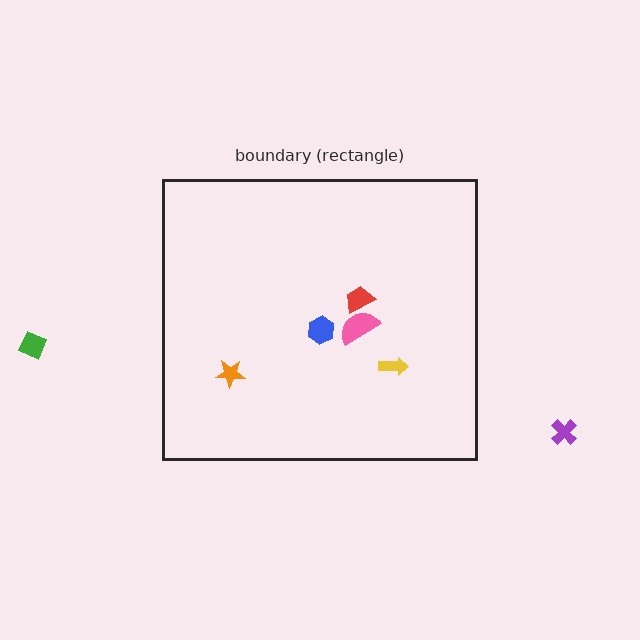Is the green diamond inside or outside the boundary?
Outside.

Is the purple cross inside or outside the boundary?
Outside.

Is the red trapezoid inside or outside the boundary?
Inside.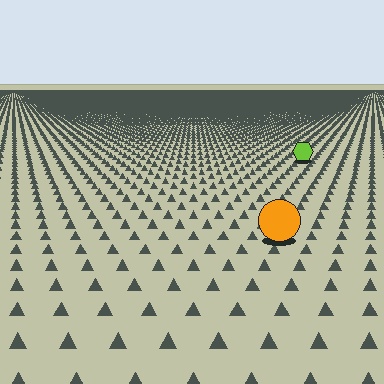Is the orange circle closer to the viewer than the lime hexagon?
Yes. The orange circle is closer — you can tell from the texture gradient: the ground texture is coarser near it.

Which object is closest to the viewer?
The orange circle is closest. The texture marks near it are larger and more spread out.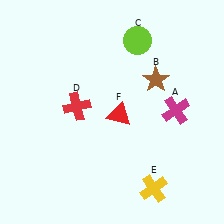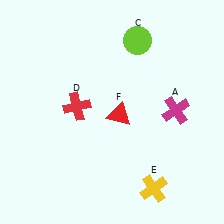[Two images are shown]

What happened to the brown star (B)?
The brown star (B) was removed in Image 2. It was in the top-right area of Image 1.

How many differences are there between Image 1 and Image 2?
There is 1 difference between the two images.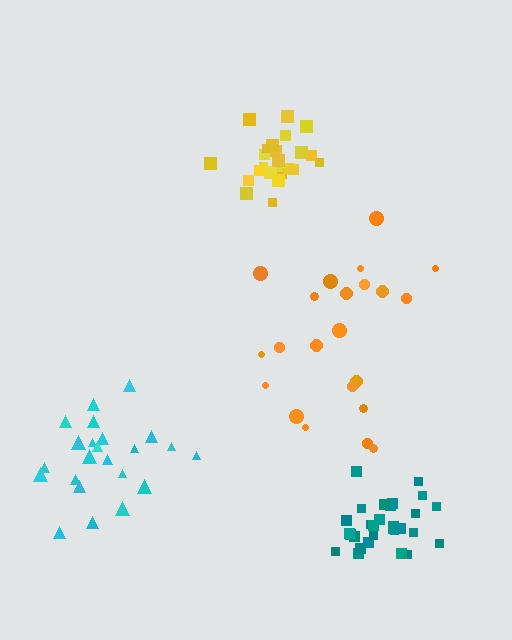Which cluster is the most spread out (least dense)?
Orange.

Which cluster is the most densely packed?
Teal.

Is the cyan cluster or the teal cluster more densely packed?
Teal.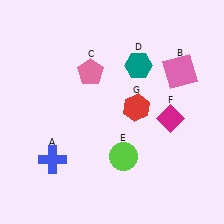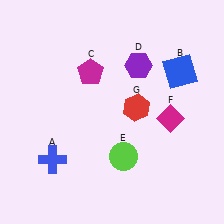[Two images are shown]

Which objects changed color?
B changed from pink to blue. C changed from pink to magenta. D changed from teal to purple.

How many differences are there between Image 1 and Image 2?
There are 3 differences between the two images.